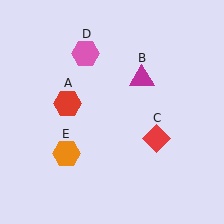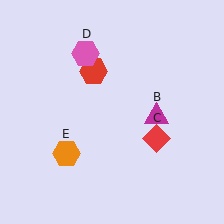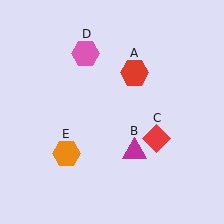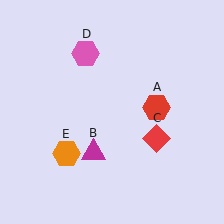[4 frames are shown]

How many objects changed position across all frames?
2 objects changed position: red hexagon (object A), magenta triangle (object B).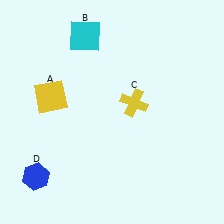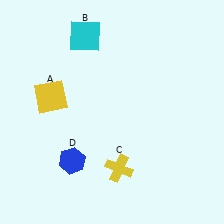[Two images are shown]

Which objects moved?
The objects that moved are: the yellow cross (C), the blue hexagon (D).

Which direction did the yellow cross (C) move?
The yellow cross (C) moved down.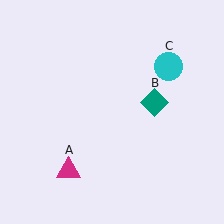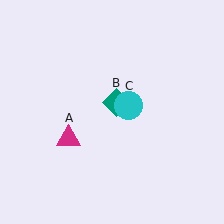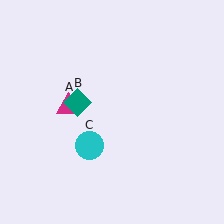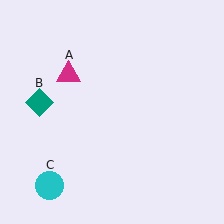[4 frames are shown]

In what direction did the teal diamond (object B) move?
The teal diamond (object B) moved left.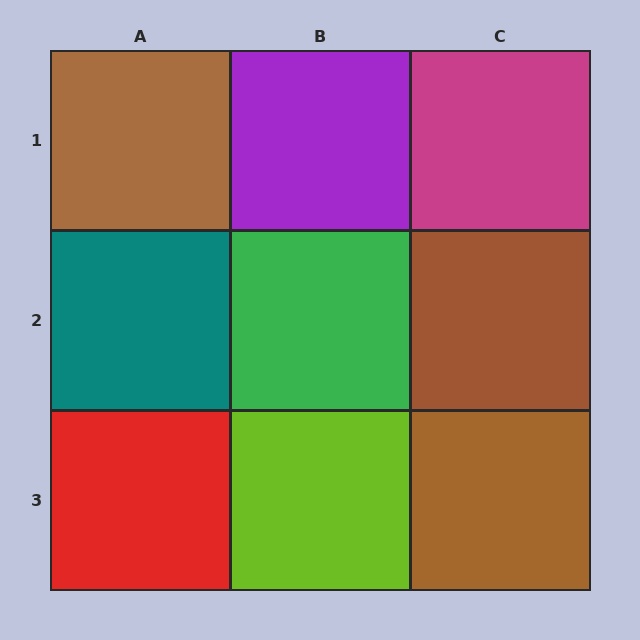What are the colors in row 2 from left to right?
Teal, green, brown.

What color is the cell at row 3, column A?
Red.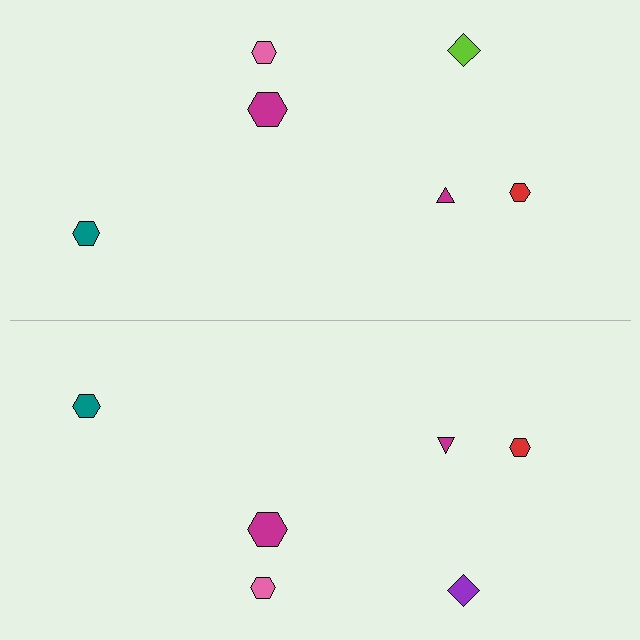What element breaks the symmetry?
The purple diamond on the bottom side breaks the symmetry — its mirror counterpart is lime.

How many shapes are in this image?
There are 12 shapes in this image.